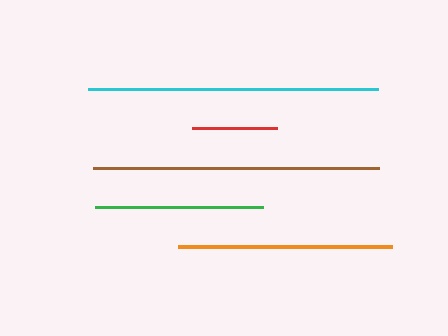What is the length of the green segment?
The green segment is approximately 167 pixels long.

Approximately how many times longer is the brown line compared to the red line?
The brown line is approximately 3.4 times the length of the red line.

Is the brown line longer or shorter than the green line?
The brown line is longer than the green line.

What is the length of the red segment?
The red segment is approximately 84 pixels long.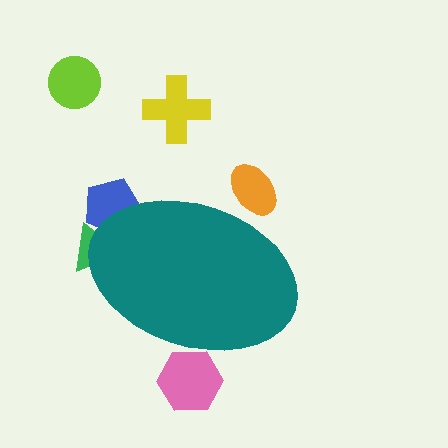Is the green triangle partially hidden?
Yes, the green triangle is partially hidden behind the teal ellipse.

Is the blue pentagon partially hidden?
Yes, the blue pentagon is partially hidden behind the teal ellipse.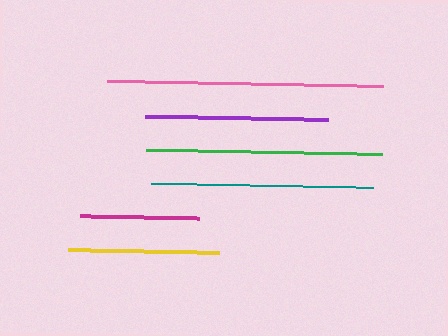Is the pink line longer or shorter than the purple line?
The pink line is longer than the purple line.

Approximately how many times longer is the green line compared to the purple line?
The green line is approximately 1.3 times the length of the purple line.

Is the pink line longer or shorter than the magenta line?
The pink line is longer than the magenta line.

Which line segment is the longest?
The pink line is the longest at approximately 276 pixels.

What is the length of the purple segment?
The purple segment is approximately 183 pixels long.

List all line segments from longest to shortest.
From longest to shortest: pink, green, teal, purple, yellow, magenta.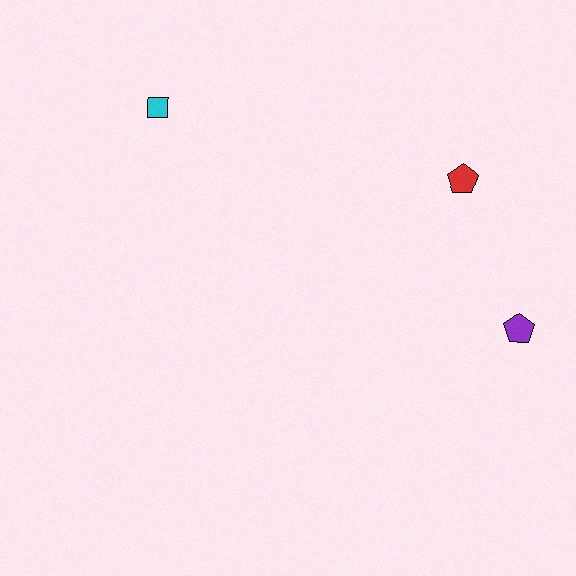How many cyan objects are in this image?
There is 1 cyan object.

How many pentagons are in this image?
There are 2 pentagons.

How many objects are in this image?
There are 3 objects.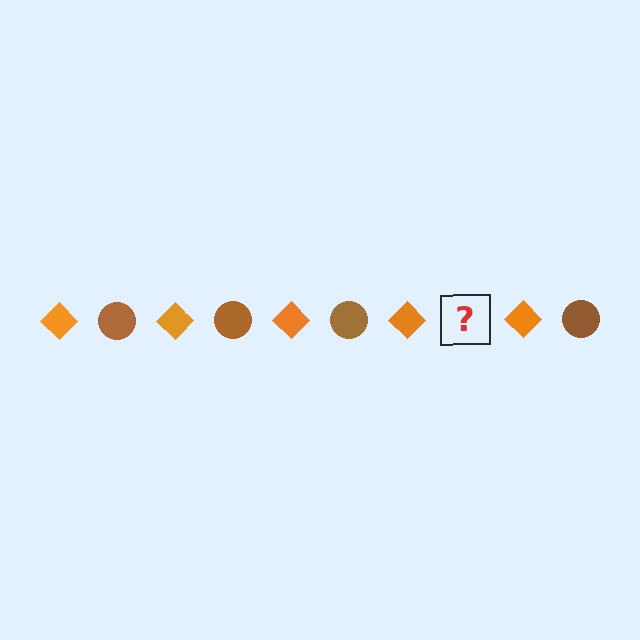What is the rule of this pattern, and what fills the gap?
The rule is that the pattern alternates between orange diamond and brown circle. The gap should be filled with a brown circle.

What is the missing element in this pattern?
The missing element is a brown circle.